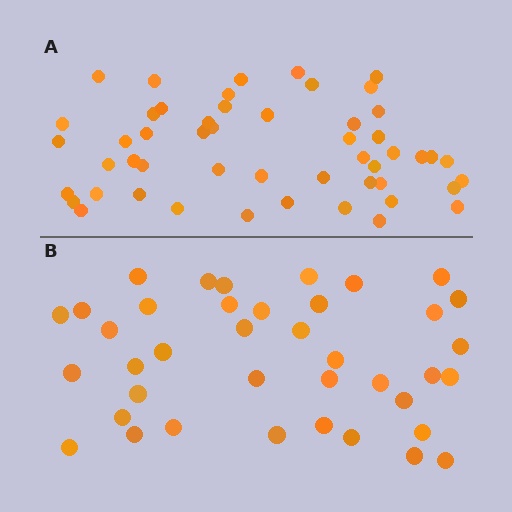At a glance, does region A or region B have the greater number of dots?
Region A (the top region) has more dots.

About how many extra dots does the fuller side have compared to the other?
Region A has roughly 12 or so more dots than region B.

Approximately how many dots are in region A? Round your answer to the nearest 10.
About 50 dots. (The exact count is 51, which rounds to 50.)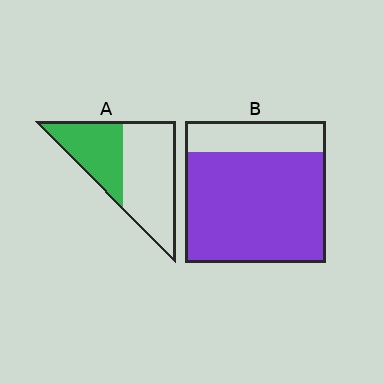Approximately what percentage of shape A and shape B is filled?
A is approximately 40% and B is approximately 80%.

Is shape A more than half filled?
No.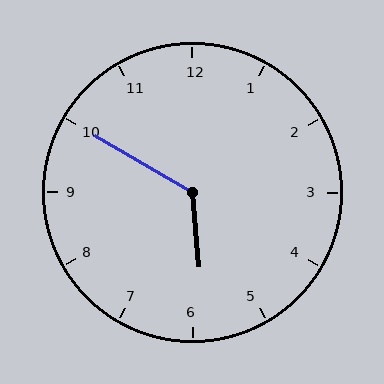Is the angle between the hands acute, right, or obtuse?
It is obtuse.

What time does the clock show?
5:50.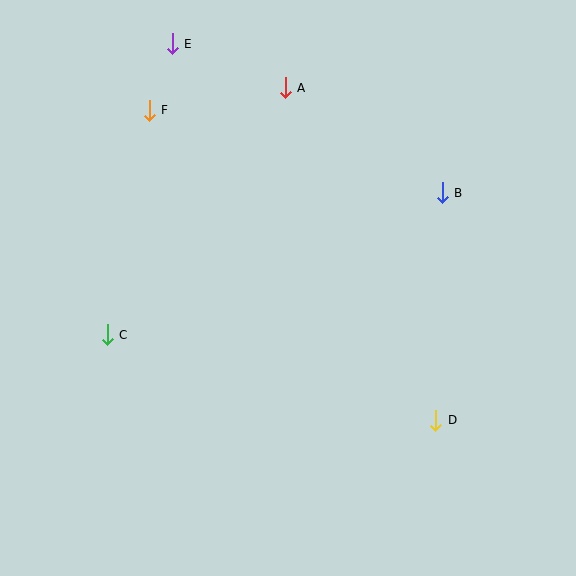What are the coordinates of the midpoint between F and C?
The midpoint between F and C is at (128, 223).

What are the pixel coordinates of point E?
Point E is at (172, 44).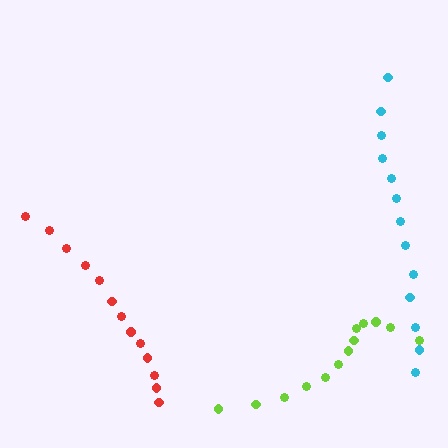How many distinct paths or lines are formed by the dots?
There are 3 distinct paths.